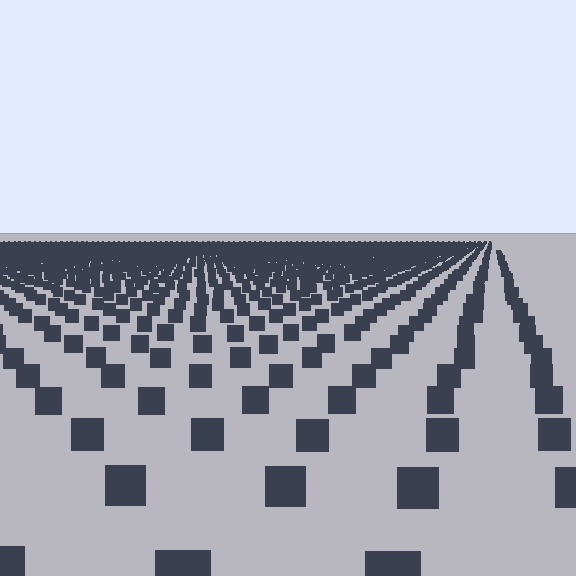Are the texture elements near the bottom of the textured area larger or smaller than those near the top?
Larger. Near the bottom, elements are closer to the viewer and appear at a bigger on-screen size.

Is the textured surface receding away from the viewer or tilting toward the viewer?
The surface is receding away from the viewer. Texture elements get smaller and denser toward the top.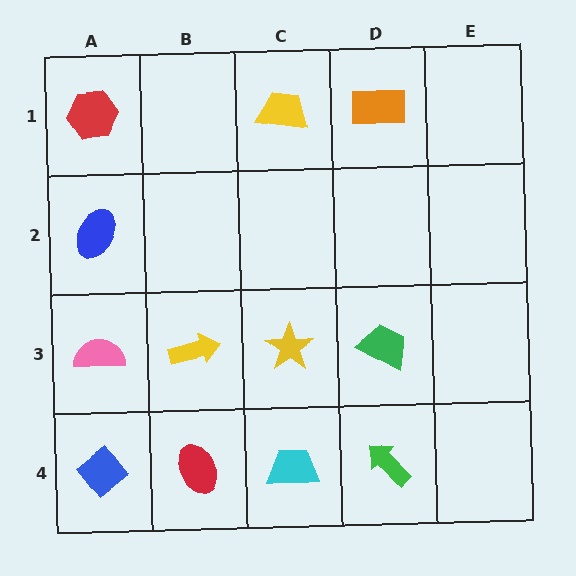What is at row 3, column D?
A green trapezoid.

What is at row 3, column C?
A yellow star.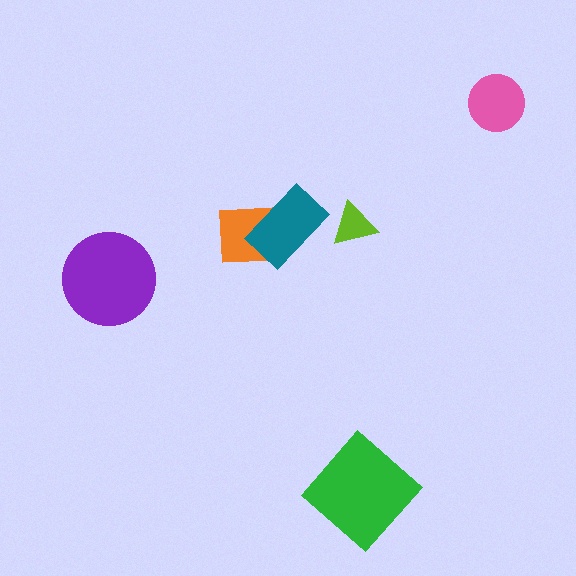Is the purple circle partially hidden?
No, no other shape covers it.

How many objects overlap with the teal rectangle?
1 object overlaps with the teal rectangle.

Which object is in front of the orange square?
The teal rectangle is in front of the orange square.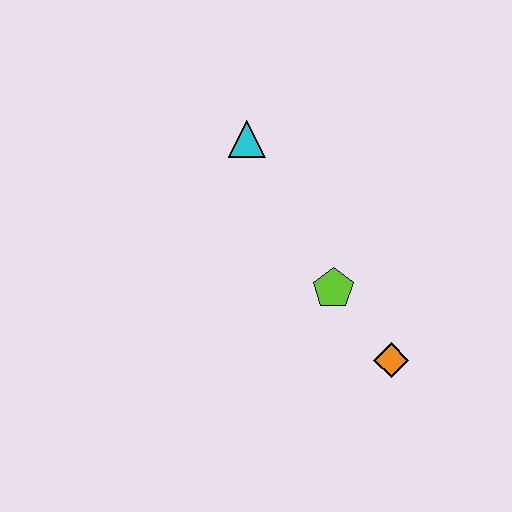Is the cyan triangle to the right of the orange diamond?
No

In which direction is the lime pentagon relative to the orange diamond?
The lime pentagon is above the orange diamond.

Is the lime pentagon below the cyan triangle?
Yes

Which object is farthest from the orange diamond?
The cyan triangle is farthest from the orange diamond.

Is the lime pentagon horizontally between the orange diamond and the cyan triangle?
Yes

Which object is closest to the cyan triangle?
The lime pentagon is closest to the cyan triangle.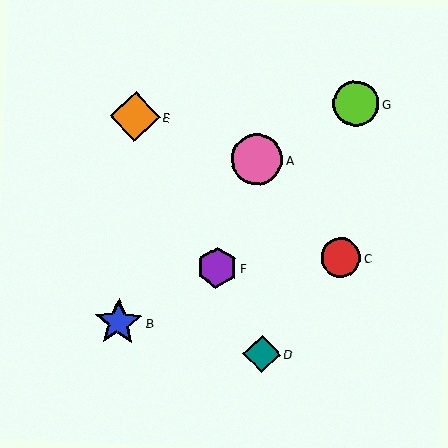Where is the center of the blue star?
The center of the blue star is at (118, 322).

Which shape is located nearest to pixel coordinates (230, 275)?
The purple hexagon (labeled F) at (217, 268) is nearest to that location.